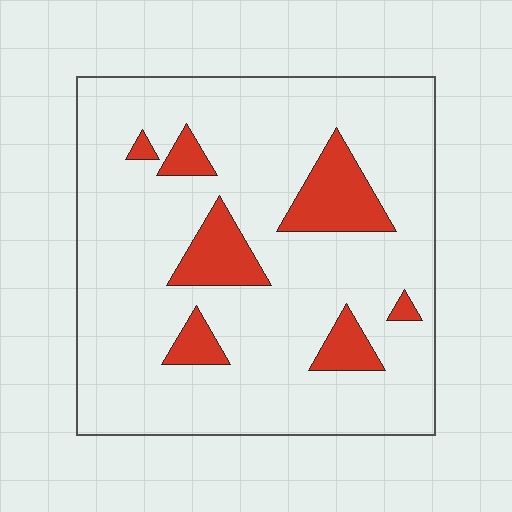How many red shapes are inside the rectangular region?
7.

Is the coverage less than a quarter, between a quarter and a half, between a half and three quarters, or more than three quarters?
Less than a quarter.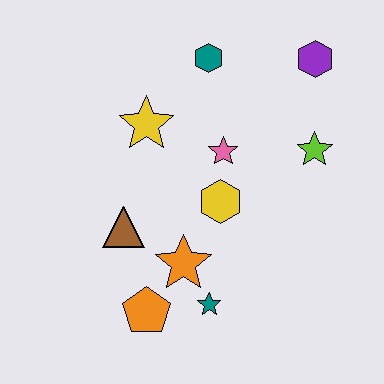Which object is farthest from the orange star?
The purple hexagon is farthest from the orange star.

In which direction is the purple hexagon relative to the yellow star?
The purple hexagon is to the right of the yellow star.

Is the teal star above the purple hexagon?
No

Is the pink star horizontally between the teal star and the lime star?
Yes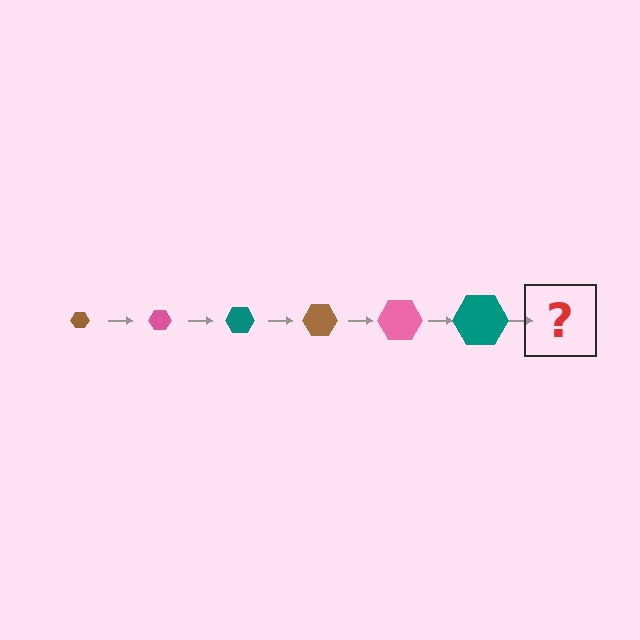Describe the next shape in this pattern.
It should be a brown hexagon, larger than the previous one.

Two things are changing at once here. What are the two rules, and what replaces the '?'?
The two rules are that the hexagon grows larger each step and the color cycles through brown, pink, and teal. The '?' should be a brown hexagon, larger than the previous one.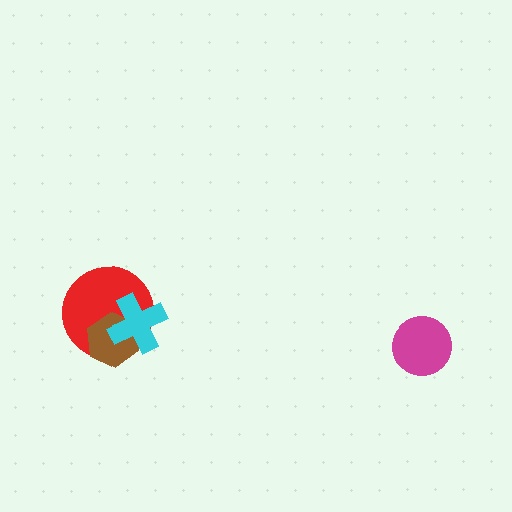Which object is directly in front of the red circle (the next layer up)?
The brown hexagon is directly in front of the red circle.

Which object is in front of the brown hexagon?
The cyan cross is in front of the brown hexagon.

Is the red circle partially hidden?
Yes, it is partially covered by another shape.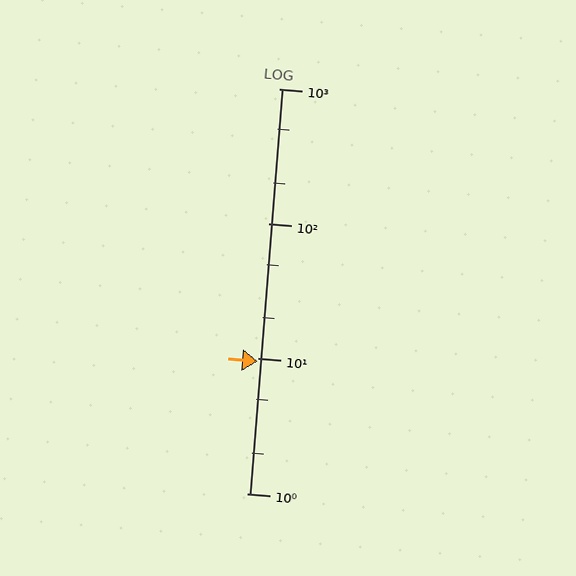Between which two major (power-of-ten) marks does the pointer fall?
The pointer is between 1 and 10.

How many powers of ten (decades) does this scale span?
The scale spans 3 decades, from 1 to 1000.